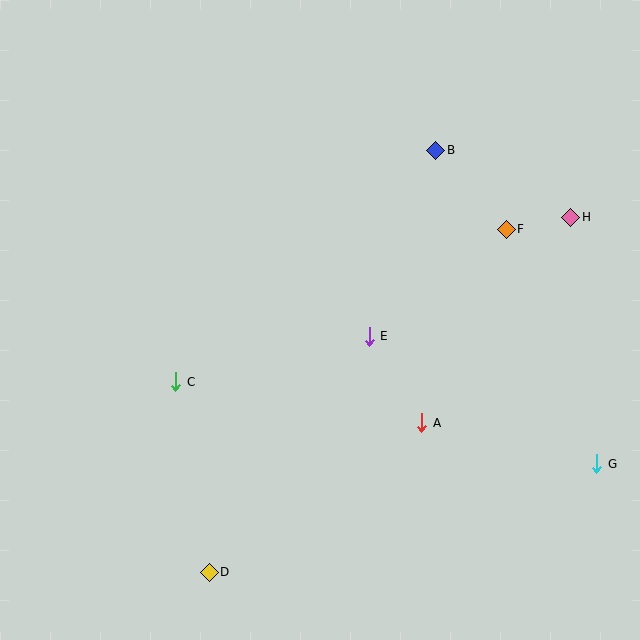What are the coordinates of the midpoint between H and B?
The midpoint between H and B is at (503, 184).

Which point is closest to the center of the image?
Point E at (369, 336) is closest to the center.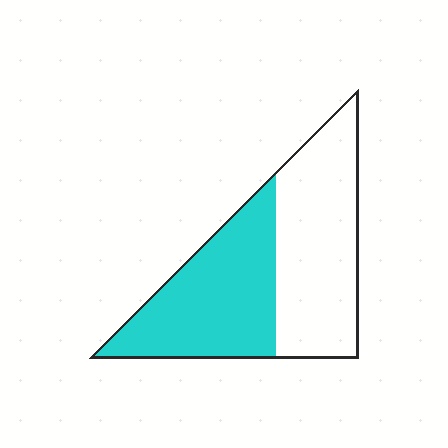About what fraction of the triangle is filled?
About one half (1/2).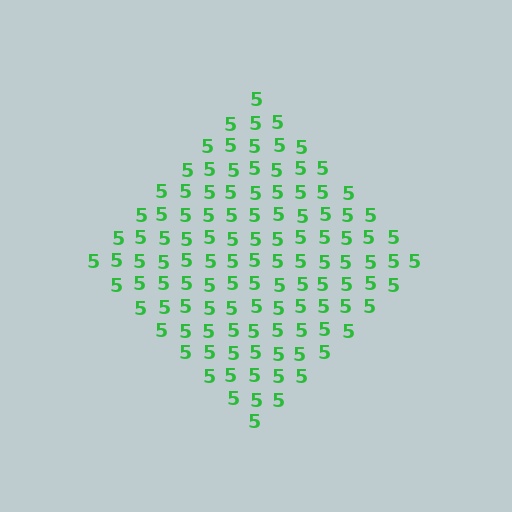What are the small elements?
The small elements are digit 5's.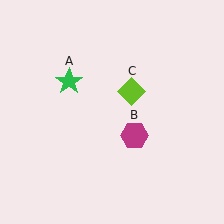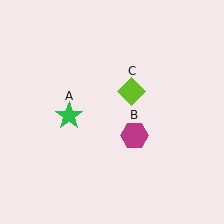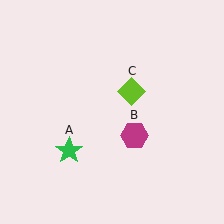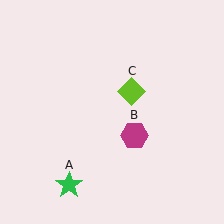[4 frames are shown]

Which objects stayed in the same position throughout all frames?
Magenta hexagon (object B) and lime diamond (object C) remained stationary.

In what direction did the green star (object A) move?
The green star (object A) moved down.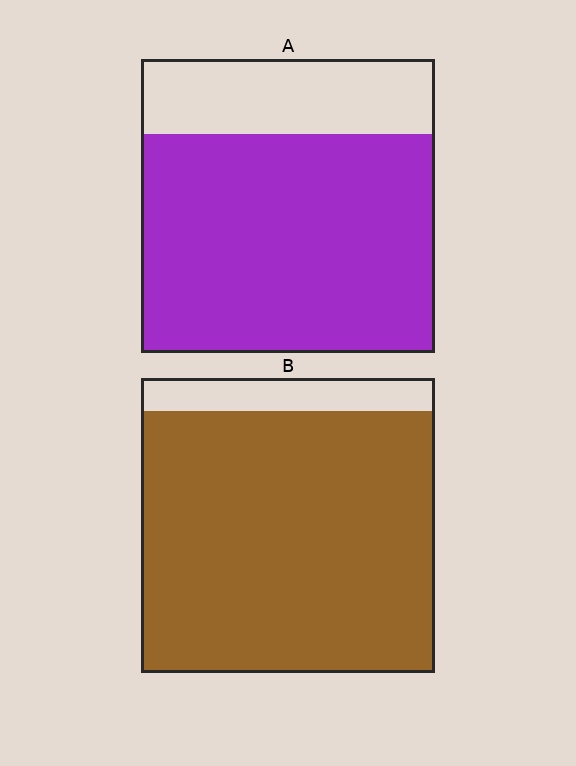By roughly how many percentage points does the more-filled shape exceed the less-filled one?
By roughly 15 percentage points (B over A).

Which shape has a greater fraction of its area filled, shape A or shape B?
Shape B.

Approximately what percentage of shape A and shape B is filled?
A is approximately 75% and B is approximately 90%.